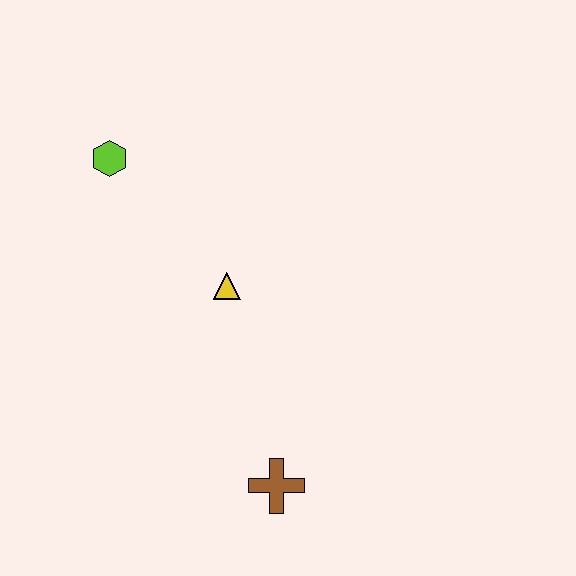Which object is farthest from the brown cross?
The lime hexagon is farthest from the brown cross.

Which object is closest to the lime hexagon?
The yellow triangle is closest to the lime hexagon.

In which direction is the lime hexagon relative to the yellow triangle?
The lime hexagon is above the yellow triangle.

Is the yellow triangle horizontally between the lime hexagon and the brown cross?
Yes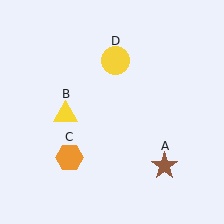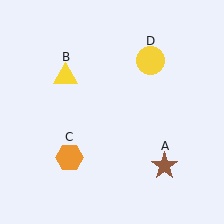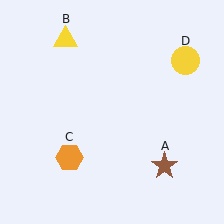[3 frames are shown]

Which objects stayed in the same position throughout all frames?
Brown star (object A) and orange hexagon (object C) remained stationary.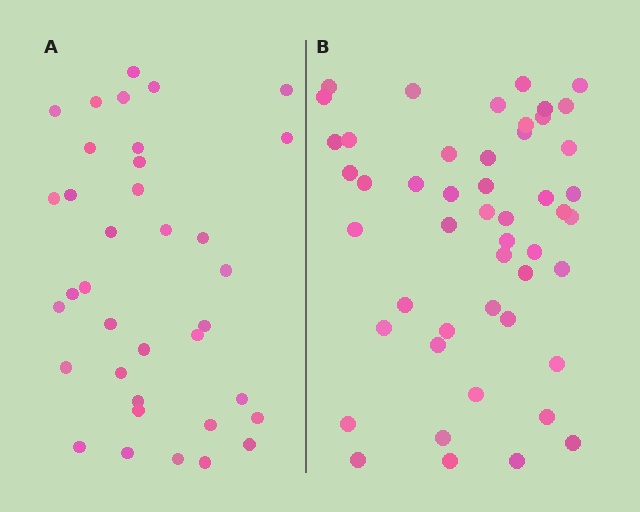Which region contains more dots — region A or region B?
Region B (the right region) has more dots.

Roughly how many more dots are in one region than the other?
Region B has approximately 15 more dots than region A.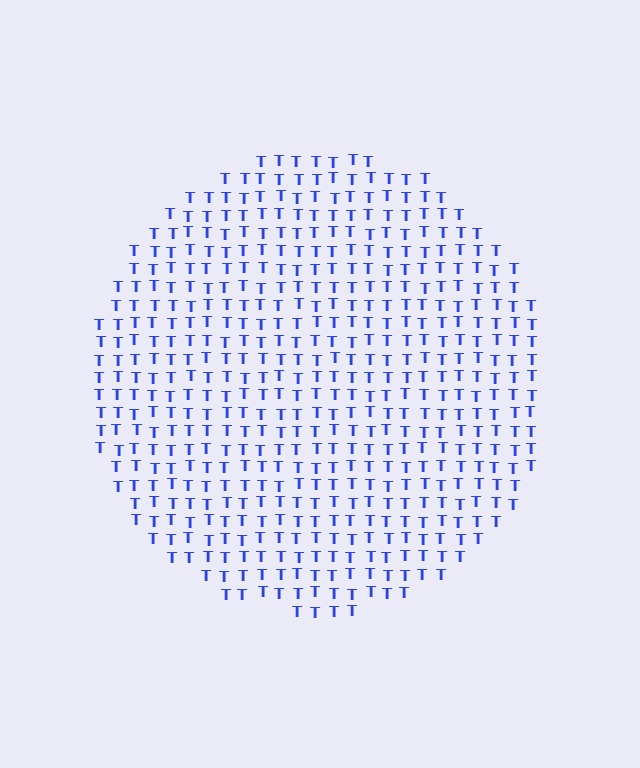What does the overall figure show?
The overall figure shows a circle.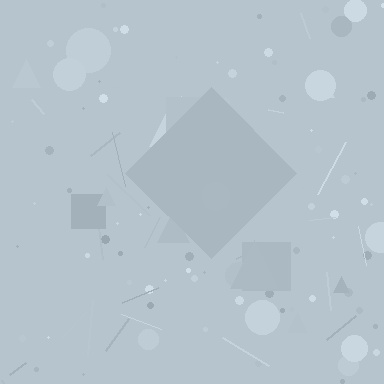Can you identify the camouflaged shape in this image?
The camouflaged shape is a diamond.